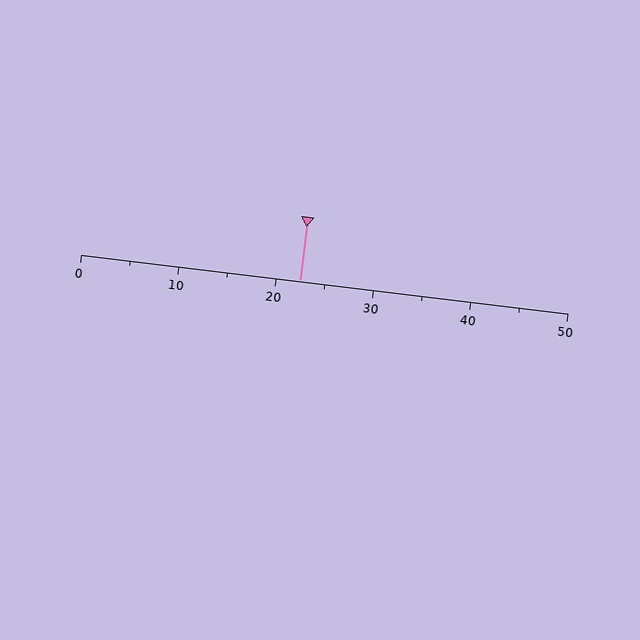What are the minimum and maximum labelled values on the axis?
The axis runs from 0 to 50.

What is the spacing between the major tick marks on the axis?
The major ticks are spaced 10 apart.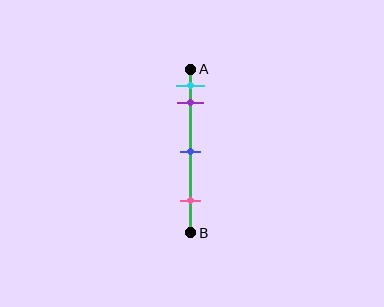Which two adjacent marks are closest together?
The cyan and purple marks are the closest adjacent pair.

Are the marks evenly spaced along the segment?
No, the marks are not evenly spaced.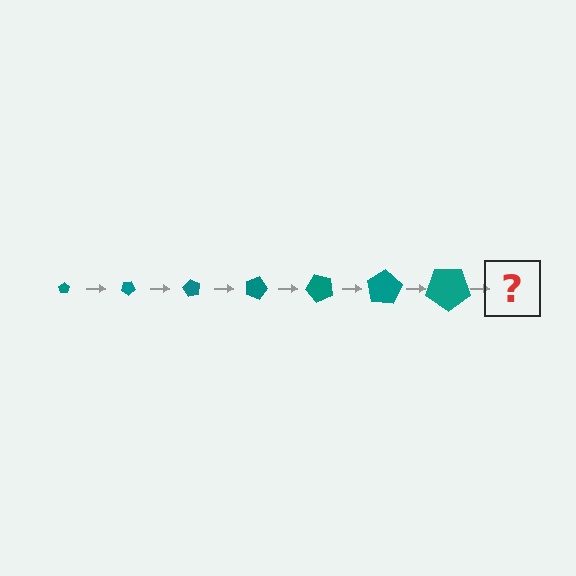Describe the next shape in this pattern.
It should be a pentagon, larger than the previous one and rotated 210 degrees from the start.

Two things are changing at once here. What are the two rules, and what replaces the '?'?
The two rules are that the pentagon grows larger each step and it rotates 30 degrees each step. The '?' should be a pentagon, larger than the previous one and rotated 210 degrees from the start.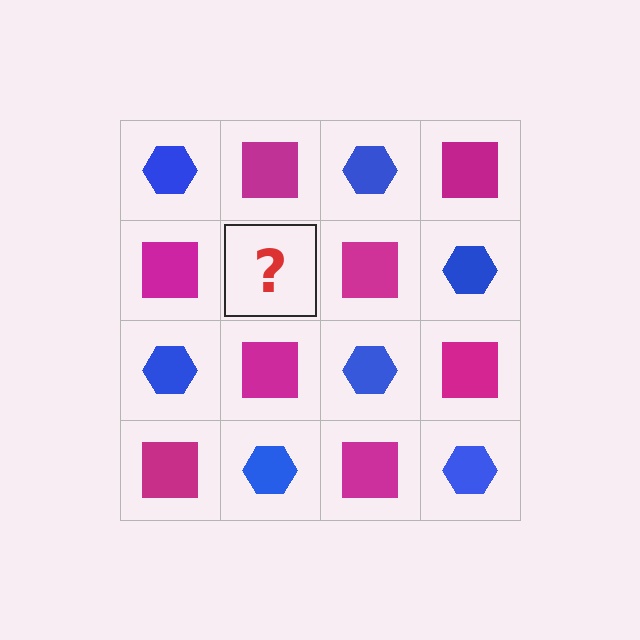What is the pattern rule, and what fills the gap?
The rule is that it alternates blue hexagon and magenta square in a checkerboard pattern. The gap should be filled with a blue hexagon.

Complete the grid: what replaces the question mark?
The question mark should be replaced with a blue hexagon.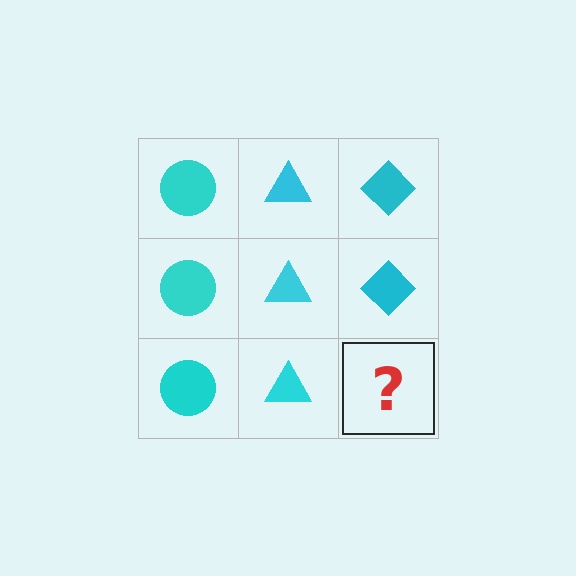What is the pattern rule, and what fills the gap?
The rule is that each column has a consistent shape. The gap should be filled with a cyan diamond.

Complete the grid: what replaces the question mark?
The question mark should be replaced with a cyan diamond.